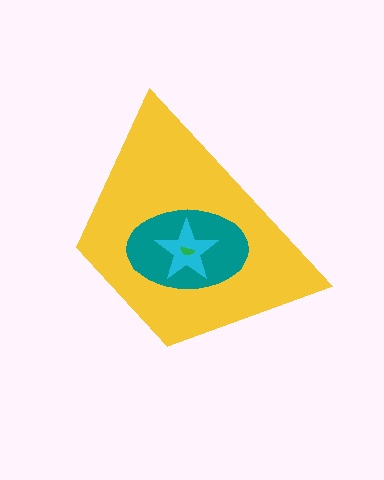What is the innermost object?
The green semicircle.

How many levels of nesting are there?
4.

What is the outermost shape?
The yellow trapezoid.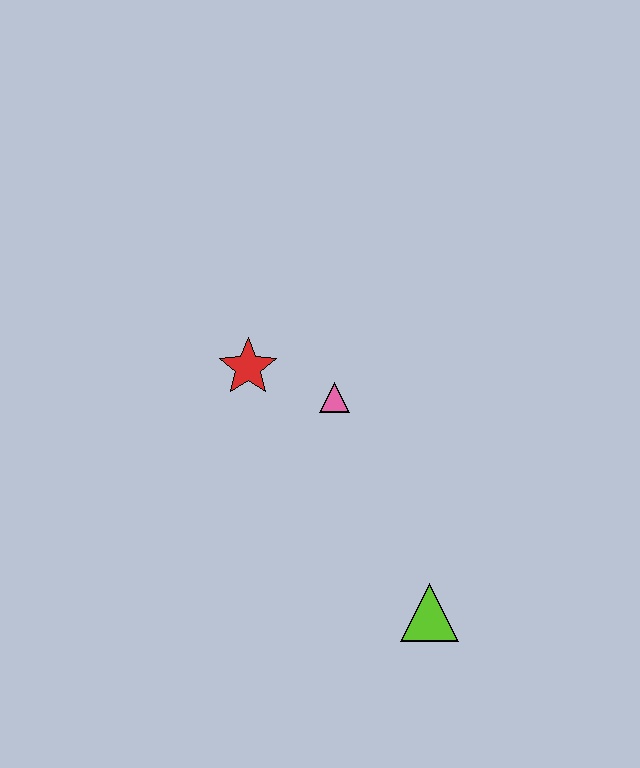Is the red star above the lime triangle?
Yes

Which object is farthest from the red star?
The lime triangle is farthest from the red star.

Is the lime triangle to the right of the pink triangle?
Yes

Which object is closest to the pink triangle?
The red star is closest to the pink triangle.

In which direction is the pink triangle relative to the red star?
The pink triangle is to the right of the red star.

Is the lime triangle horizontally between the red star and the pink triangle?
No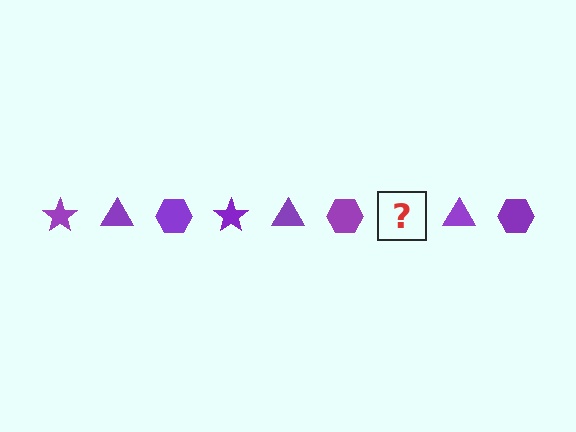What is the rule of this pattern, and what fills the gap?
The rule is that the pattern cycles through star, triangle, hexagon shapes in purple. The gap should be filled with a purple star.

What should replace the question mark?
The question mark should be replaced with a purple star.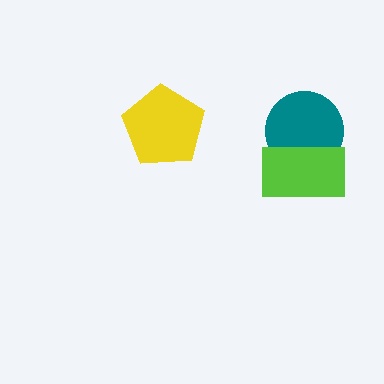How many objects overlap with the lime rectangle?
1 object overlaps with the lime rectangle.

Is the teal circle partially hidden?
Yes, it is partially covered by another shape.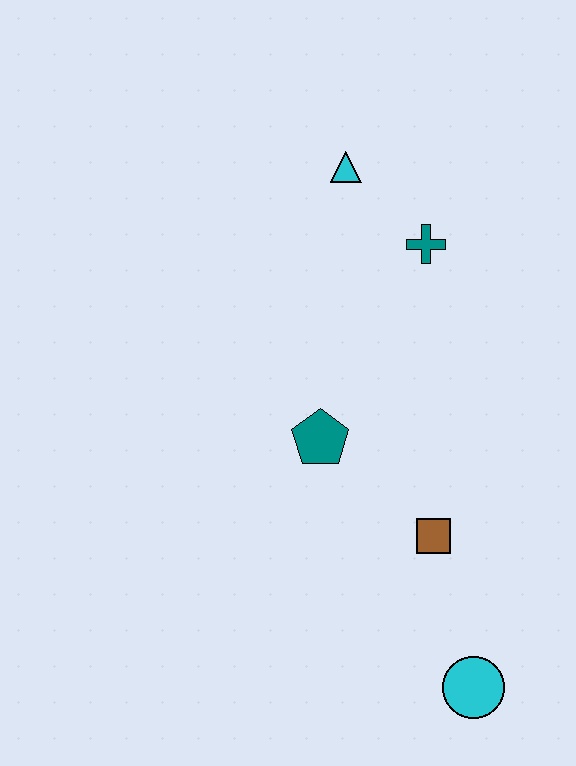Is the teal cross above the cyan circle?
Yes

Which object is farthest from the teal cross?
The cyan circle is farthest from the teal cross.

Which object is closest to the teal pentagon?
The brown square is closest to the teal pentagon.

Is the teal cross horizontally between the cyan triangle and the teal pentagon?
No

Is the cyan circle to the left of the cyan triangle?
No